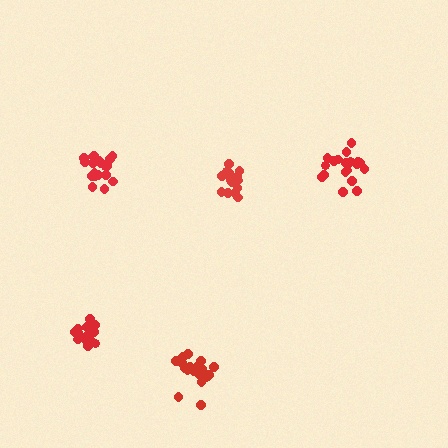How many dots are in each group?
Group 1: 20 dots, Group 2: 16 dots, Group 3: 20 dots, Group 4: 20 dots, Group 5: 16 dots (92 total).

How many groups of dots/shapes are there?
There are 5 groups.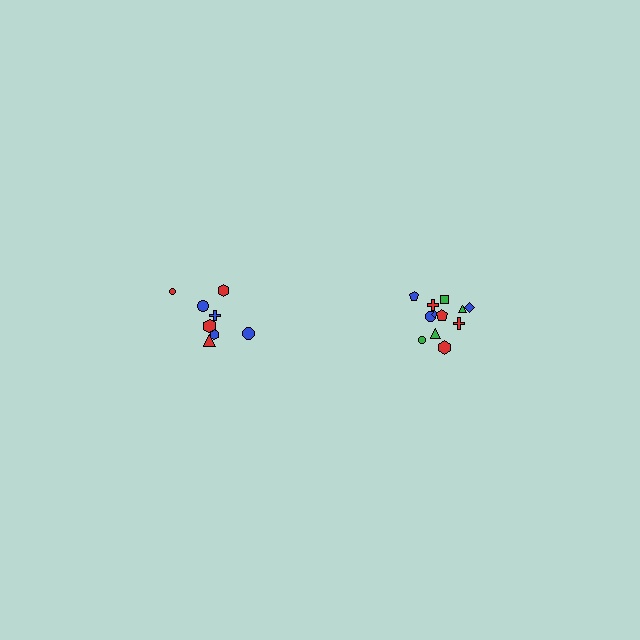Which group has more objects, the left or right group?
The right group.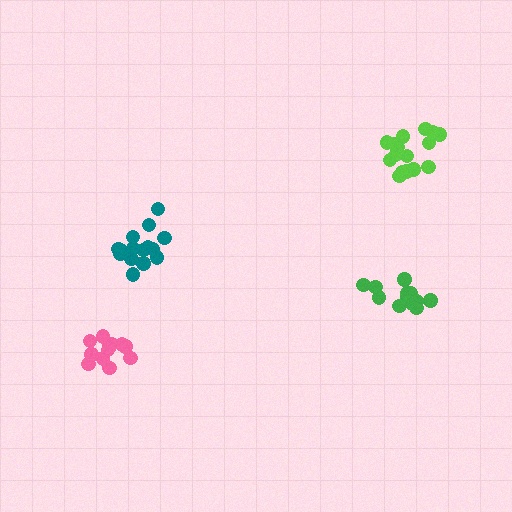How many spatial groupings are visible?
There are 4 spatial groupings.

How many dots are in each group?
Group 1: 16 dots, Group 2: 15 dots, Group 3: 12 dots, Group 4: 12 dots (55 total).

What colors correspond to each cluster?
The clusters are colored: lime, teal, pink, green.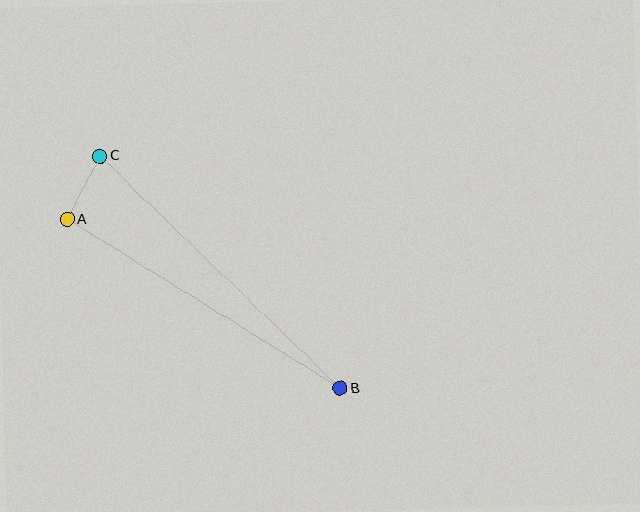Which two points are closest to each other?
Points A and C are closest to each other.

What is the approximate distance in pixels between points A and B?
The distance between A and B is approximately 321 pixels.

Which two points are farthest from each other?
Points B and C are farthest from each other.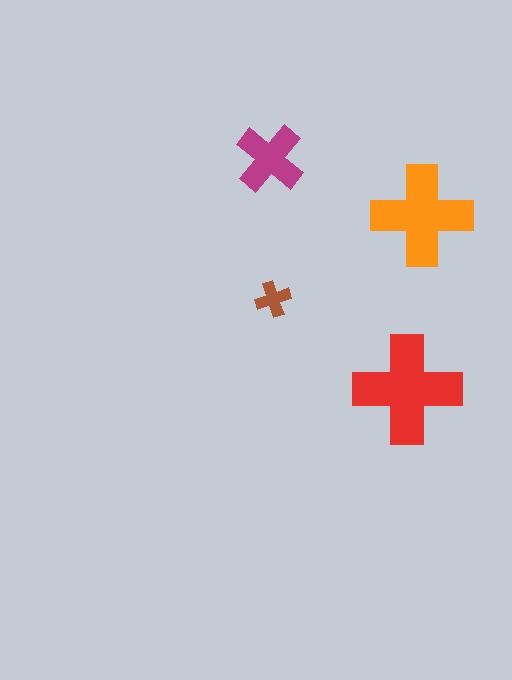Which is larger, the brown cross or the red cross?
The red one.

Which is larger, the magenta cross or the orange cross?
The orange one.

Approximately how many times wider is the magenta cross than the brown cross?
About 2 times wider.